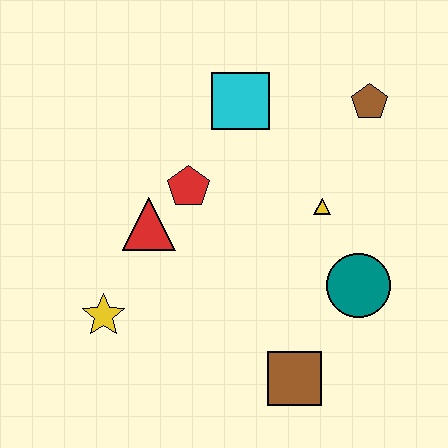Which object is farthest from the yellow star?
The brown pentagon is farthest from the yellow star.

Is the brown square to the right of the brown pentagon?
No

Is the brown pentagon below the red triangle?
No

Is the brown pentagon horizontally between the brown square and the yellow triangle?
No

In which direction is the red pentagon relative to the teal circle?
The red pentagon is to the left of the teal circle.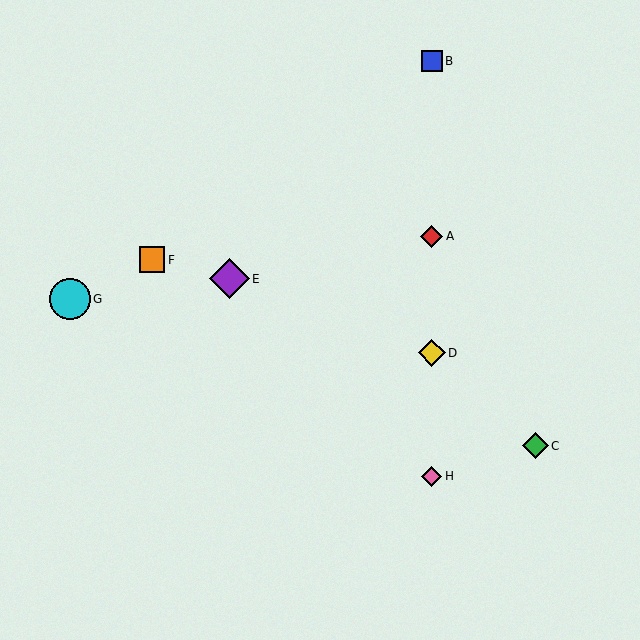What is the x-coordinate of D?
Object D is at x≈432.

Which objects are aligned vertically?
Objects A, B, D, H are aligned vertically.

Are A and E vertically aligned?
No, A is at x≈432 and E is at x≈229.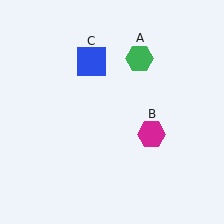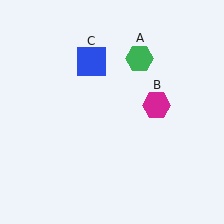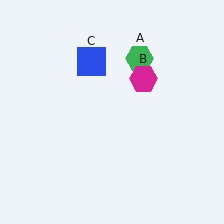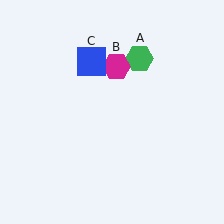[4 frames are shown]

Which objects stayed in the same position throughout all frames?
Green hexagon (object A) and blue square (object C) remained stationary.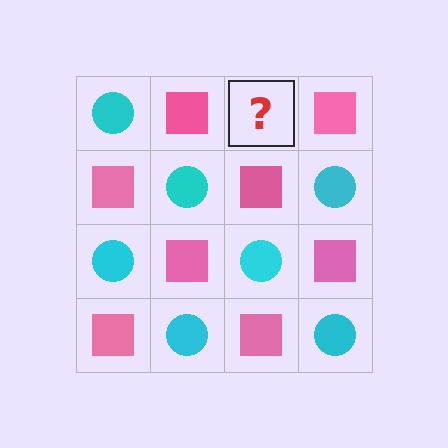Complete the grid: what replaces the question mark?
The question mark should be replaced with a cyan circle.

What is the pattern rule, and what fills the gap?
The rule is that it alternates cyan circle and pink square in a checkerboard pattern. The gap should be filled with a cyan circle.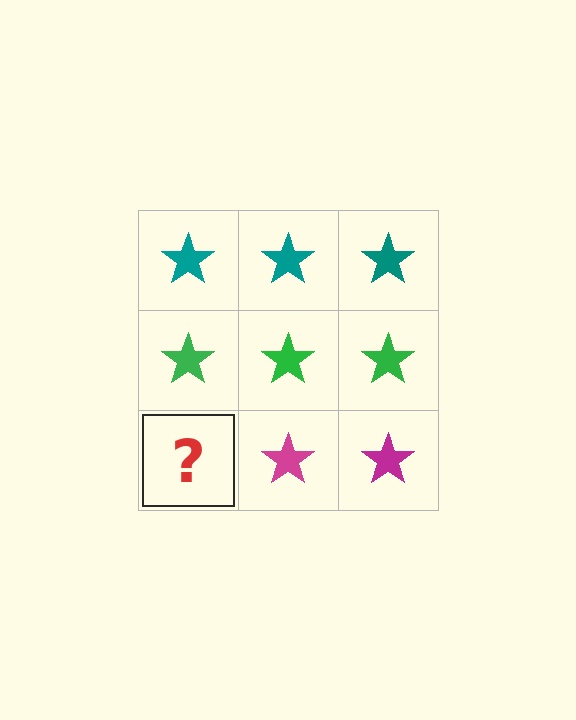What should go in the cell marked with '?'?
The missing cell should contain a magenta star.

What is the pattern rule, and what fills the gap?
The rule is that each row has a consistent color. The gap should be filled with a magenta star.